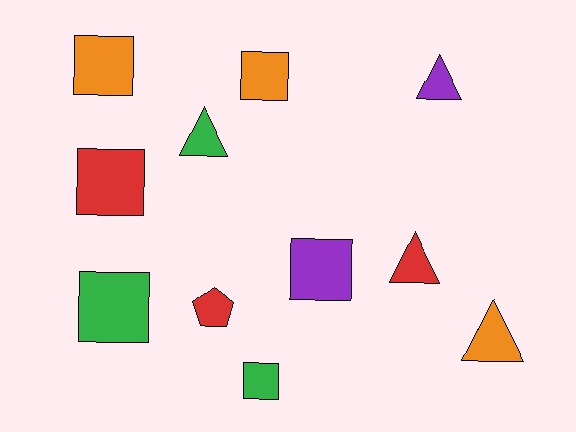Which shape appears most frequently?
Square, with 6 objects.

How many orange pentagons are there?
There are no orange pentagons.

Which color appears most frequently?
Orange, with 3 objects.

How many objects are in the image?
There are 11 objects.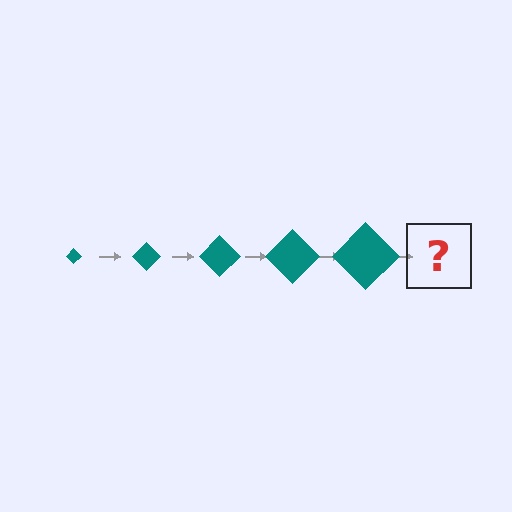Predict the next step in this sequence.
The next step is a teal diamond, larger than the previous one.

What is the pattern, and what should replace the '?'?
The pattern is that the diamond gets progressively larger each step. The '?' should be a teal diamond, larger than the previous one.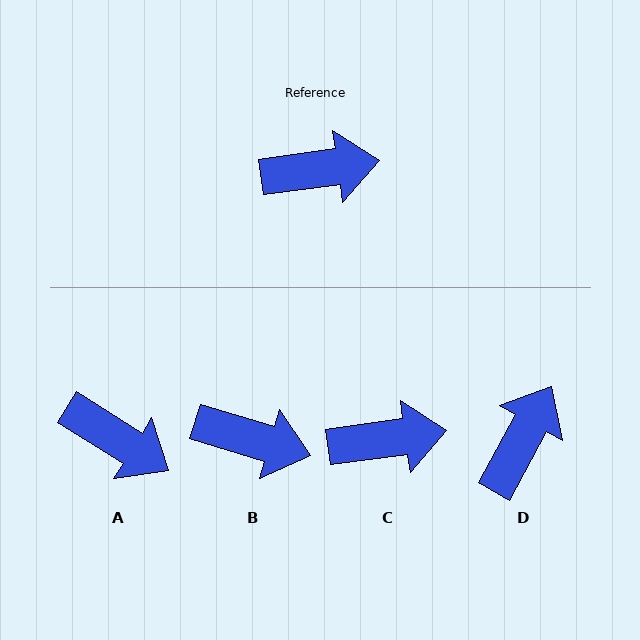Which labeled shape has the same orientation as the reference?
C.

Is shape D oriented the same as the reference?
No, it is off by about 54 degrees.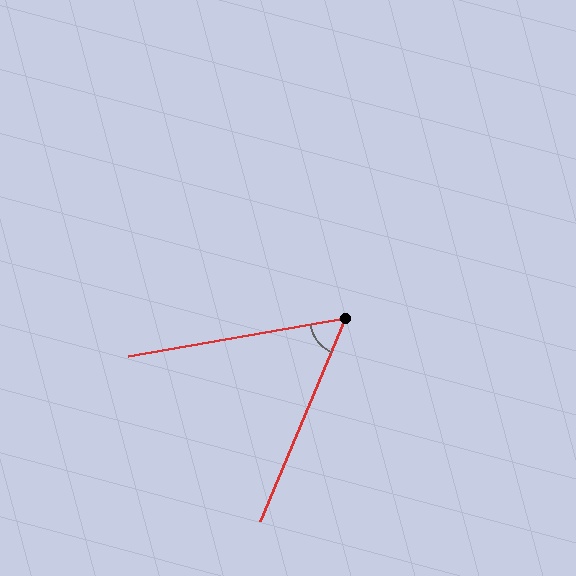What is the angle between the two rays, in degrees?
Approximately 58 degrees.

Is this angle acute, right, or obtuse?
It is acute.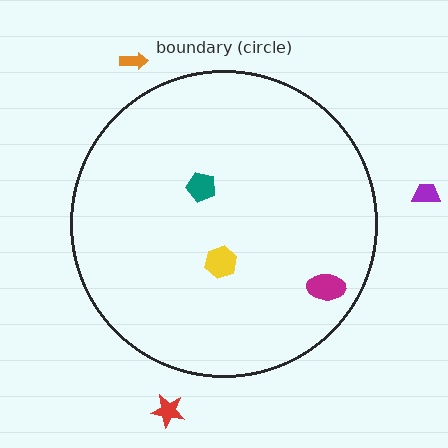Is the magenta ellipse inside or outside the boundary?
Inside.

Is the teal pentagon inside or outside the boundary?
Inside.